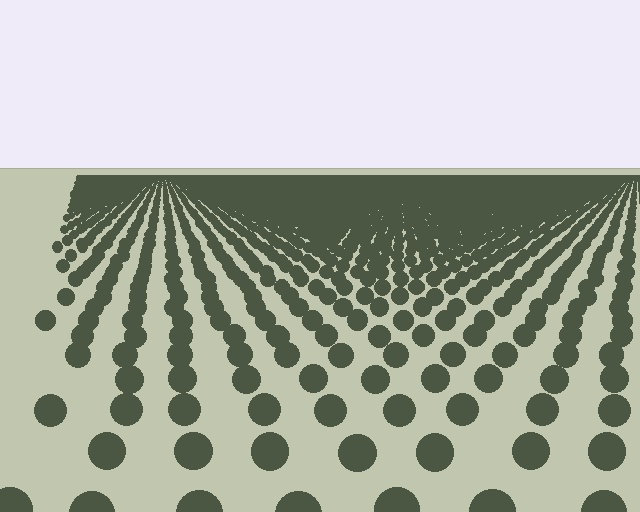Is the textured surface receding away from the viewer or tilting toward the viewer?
The surface is receding away from the viewer. Texture elements get smaller and denser toward the top.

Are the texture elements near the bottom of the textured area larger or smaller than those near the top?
Larger. Near the bottom, elements are closer to the viewer and appear at a bigger on-screen size.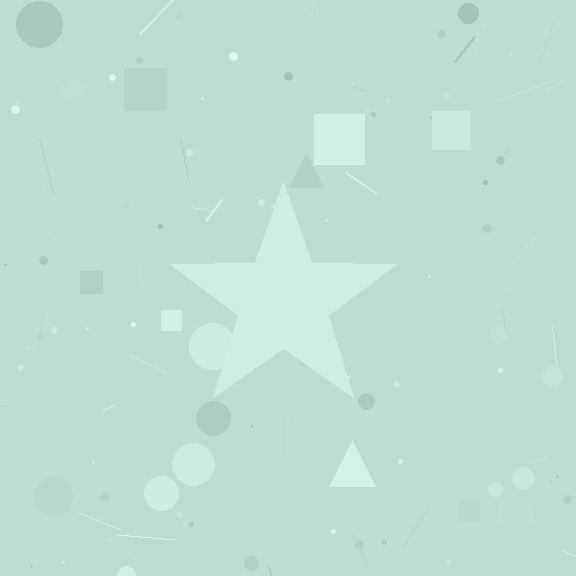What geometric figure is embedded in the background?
A star is embedded in the background.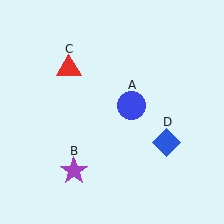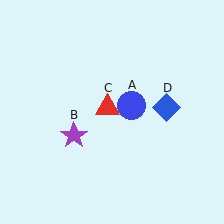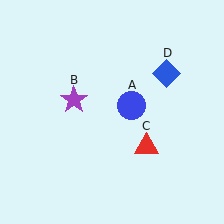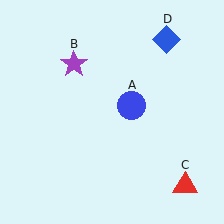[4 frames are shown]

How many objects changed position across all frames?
3 objects changed position: purple star (object B), red triangle (object C), blue diamond (object D).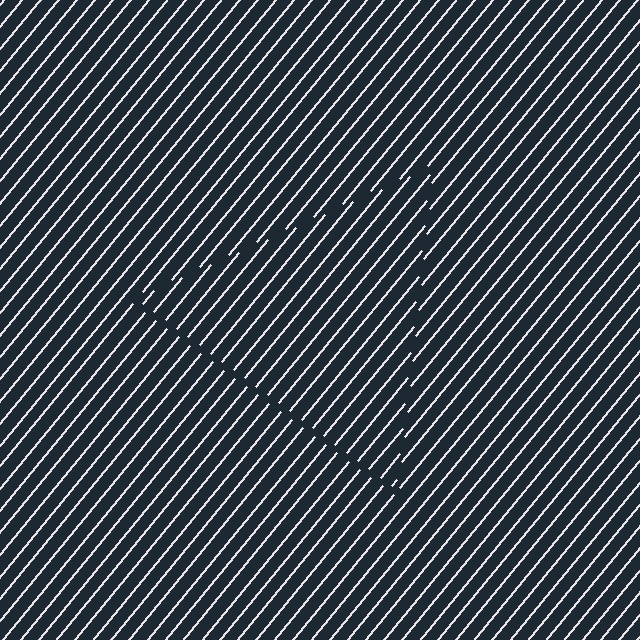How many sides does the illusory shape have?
3 sides — the line-ends trace a triangle.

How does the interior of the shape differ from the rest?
The interior of the shape contains the same grating, shifted by half a period — the contour is defined by the phase discontinuity where line-ends from the inner and outer gratings abut.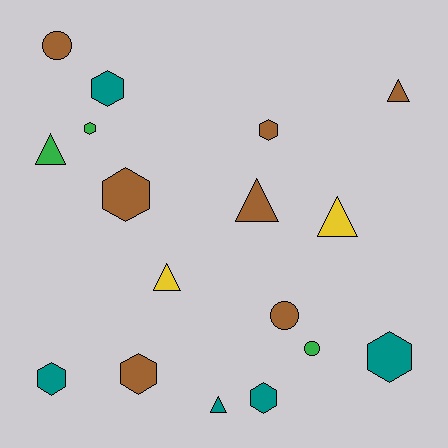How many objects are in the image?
There are 17 objects.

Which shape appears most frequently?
Hexagon, with 8 objects.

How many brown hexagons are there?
There are 3 brown hexagons.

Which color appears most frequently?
Brown, with 7 objects.